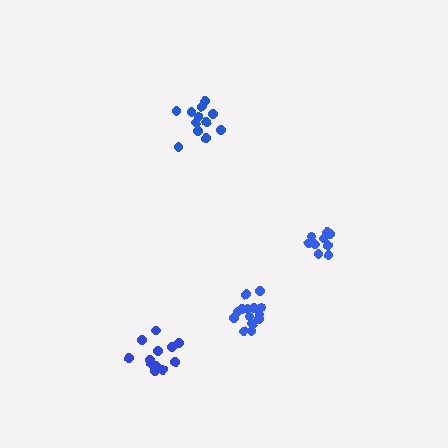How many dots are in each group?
Group 1: 13 dots, Group 2: 9 dots, Group 3: 13 dots, Group 4: 14 dots (49 total).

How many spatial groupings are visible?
There are 4 spatial groupings.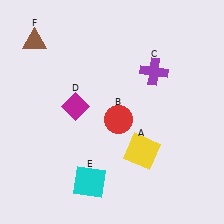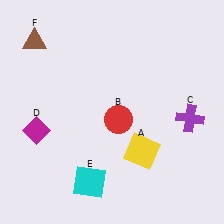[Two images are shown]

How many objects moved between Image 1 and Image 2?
2 objects moved between the two images.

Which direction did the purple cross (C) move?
The purple cross (C) moved down.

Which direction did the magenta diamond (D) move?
The magenta diamond (D) moved left.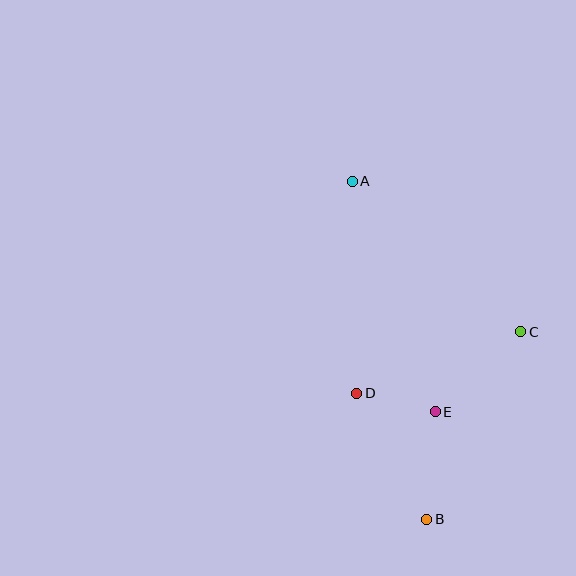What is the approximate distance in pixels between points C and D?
The distance between C and D is approximately 175 pixels.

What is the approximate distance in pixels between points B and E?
The distance between B and E is approximately 108 pixels.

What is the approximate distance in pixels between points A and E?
The distance between A and E is approximately 245 pixels.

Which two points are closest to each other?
Points D and E are closest to each other.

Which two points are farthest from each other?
Points A and B are farthest from each other.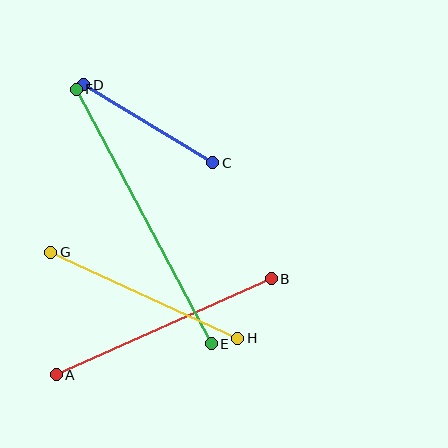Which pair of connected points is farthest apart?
Points E and F are farthest apart.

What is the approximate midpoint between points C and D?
The midpoint is at approximately (148, 124) pixels.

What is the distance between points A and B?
The distance is approximately 235 pixels.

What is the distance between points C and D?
The distance is approximately 151 pixels.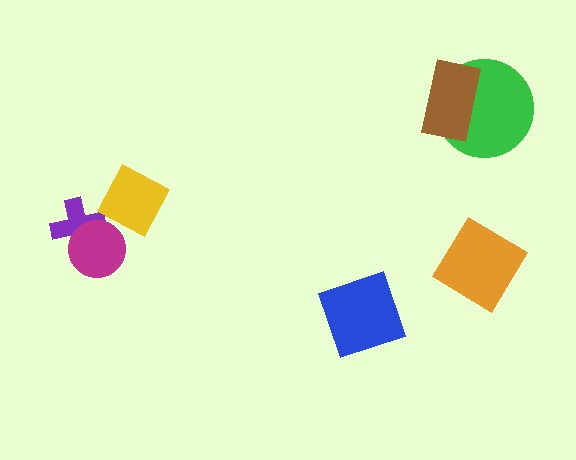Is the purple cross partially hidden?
Yes, it is partially covered by another shape.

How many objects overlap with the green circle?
1 object overlaps with the green circle.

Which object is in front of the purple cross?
The magenta circle is in front of the purple cross.